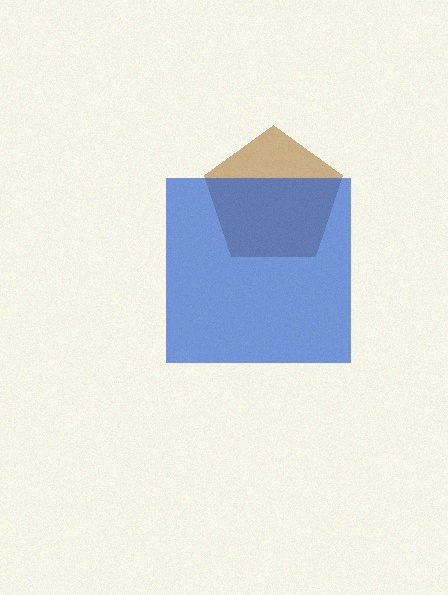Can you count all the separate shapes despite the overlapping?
Yes, there are 2 separate shapes.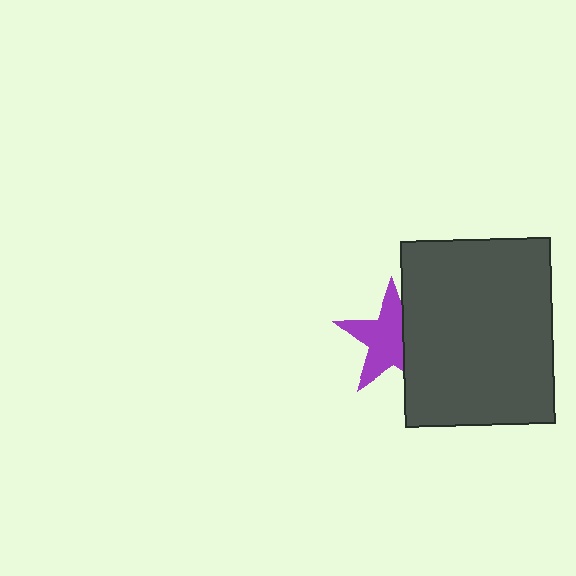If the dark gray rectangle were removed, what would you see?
You would see the complete purple star.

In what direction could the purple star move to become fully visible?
The purple star could move left. That would shift it out from behind the dark gray rectangle entirely.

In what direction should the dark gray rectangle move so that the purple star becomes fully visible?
The dark gray rectangle should move right. That is the shortest direction to clear the overlap and leave the purple star fully visible.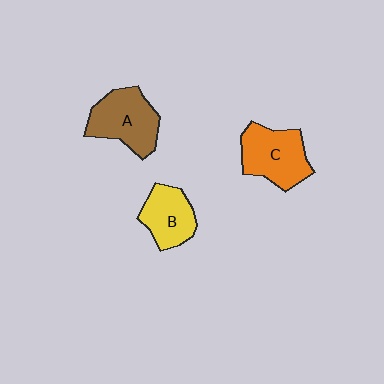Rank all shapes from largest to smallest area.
From largest to smallest: A (brown), C (orange), B (yellow).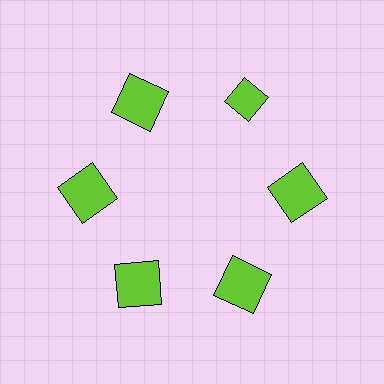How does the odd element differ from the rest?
It has a different shape: diamond instead of square.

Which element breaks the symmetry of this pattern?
The lime diamond at roughly the 1 o'clock position breaks the symmetry. All other shapes are lime squares.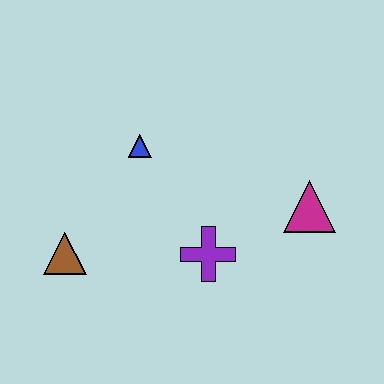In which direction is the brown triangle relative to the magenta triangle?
The brown triangle is to the left of the magenta triangle.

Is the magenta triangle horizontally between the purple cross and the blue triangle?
No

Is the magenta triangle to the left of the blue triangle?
No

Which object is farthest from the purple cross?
The brown triangle is farthest from the purple cross.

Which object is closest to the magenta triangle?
The purple cross is closest to the magenta triangle.